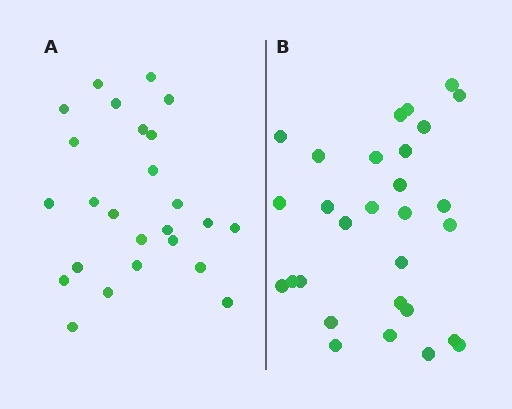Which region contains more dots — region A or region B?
Region B (the right region) has more dots.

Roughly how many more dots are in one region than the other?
Region B has about 4 more dots than region A.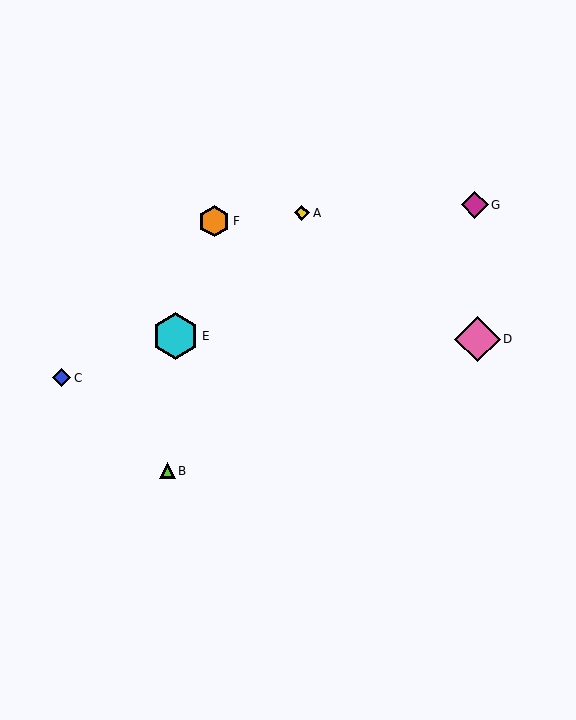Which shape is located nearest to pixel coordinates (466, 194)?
The magenta diamond (labeled G) at (475, 205) is nearest to that location.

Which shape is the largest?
The cyan hexagon (labeled E) is the largest.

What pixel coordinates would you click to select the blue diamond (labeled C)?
Click at (62, 378) to select the blue diamond C.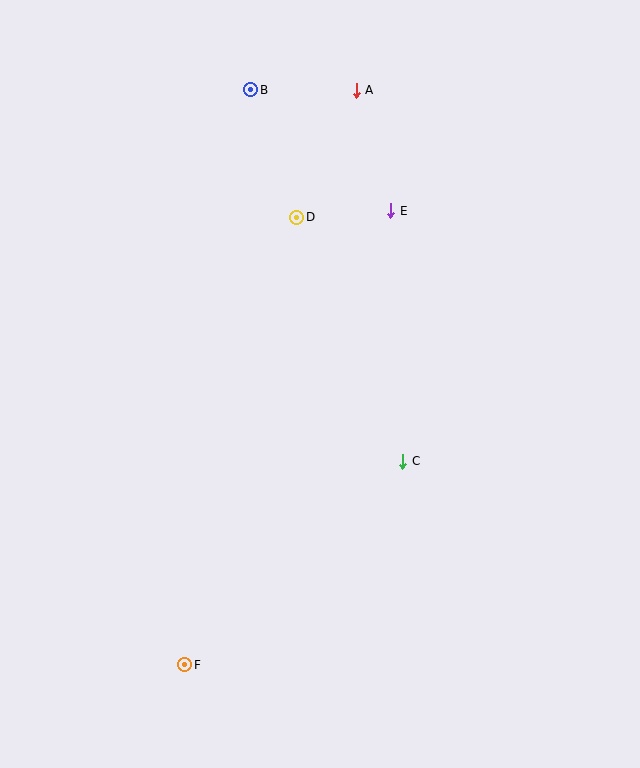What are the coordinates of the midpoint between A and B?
The midpoint between A and B is at (303, 90).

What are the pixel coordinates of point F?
Point F is at (185, 665).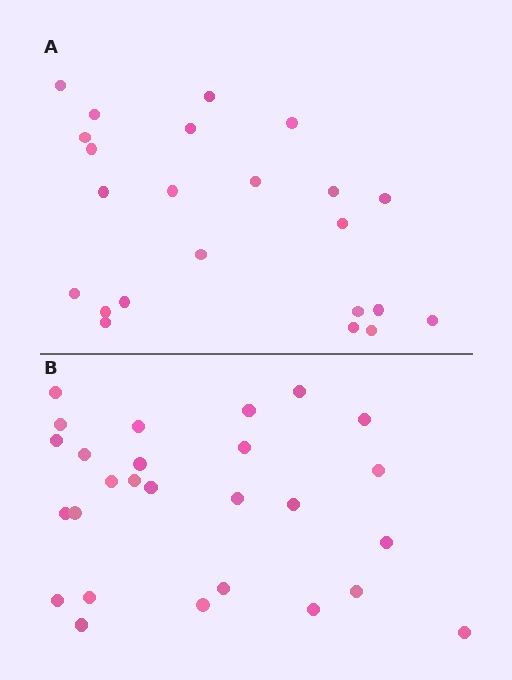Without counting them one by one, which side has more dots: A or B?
Region B (the bottom region) has more dots.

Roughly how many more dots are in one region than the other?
Region B has about 4 more dots than region A.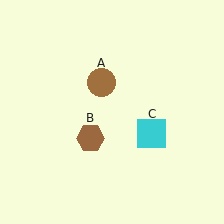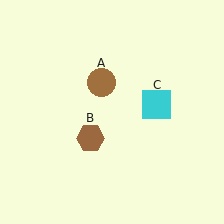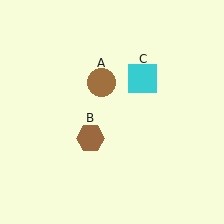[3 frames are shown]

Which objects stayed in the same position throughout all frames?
Brown circle (object A) and brown hexagon (object B) remained stationary.